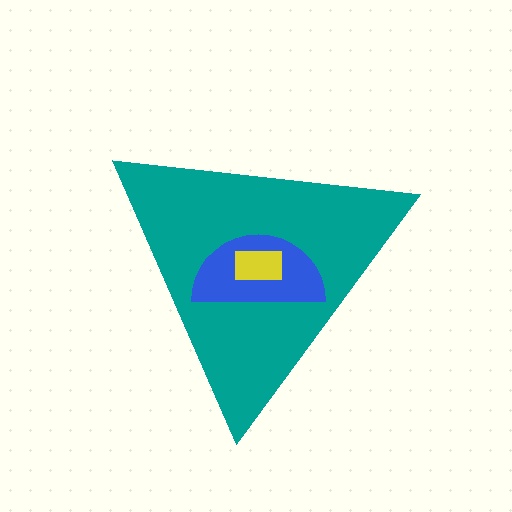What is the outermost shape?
The teal triangle.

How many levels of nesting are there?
3.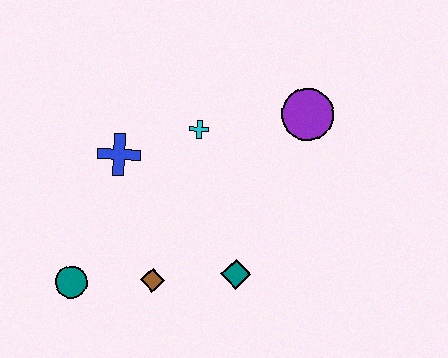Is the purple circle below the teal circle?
No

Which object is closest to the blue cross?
The cyan cross is closest to the blue cross.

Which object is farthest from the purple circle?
The teal circle is farthest from the purple circle.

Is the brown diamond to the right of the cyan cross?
No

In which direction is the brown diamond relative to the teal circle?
The brown diamond is to the right of the teal circle.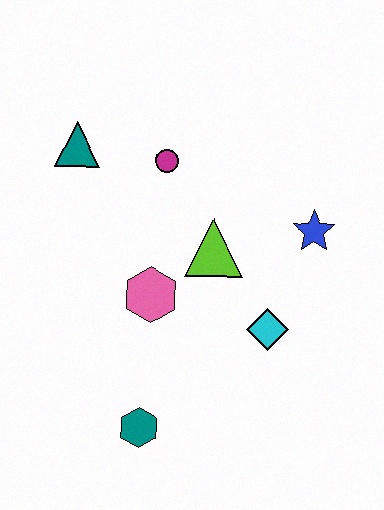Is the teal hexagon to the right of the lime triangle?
No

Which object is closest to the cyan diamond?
The lime triangle is closest to the cyan diamond.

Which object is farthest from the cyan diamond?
The teal triangle is farthest from the cyan diamond.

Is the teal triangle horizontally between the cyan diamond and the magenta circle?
No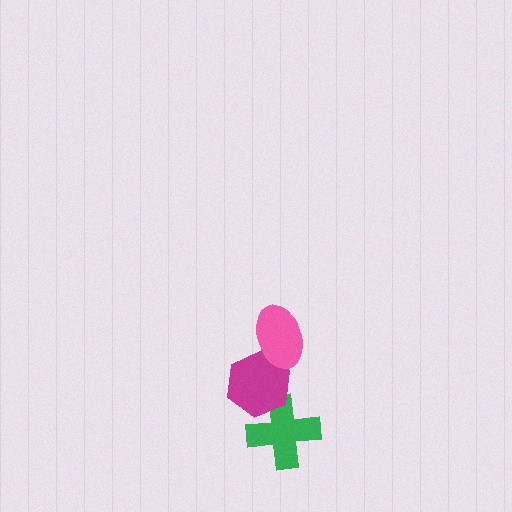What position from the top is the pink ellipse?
The pink ellipse is 1st from the top.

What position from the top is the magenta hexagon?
The magenta hexagon is 2nd from the top.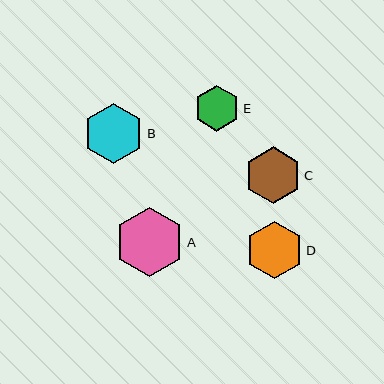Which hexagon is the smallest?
Hexagon E is the smallest with a size of approximately 46 pixels.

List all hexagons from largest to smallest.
From largest to smallest: A, B, D, C, E.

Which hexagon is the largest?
Hexagon A is the largest with a size of approximately 69 pixels.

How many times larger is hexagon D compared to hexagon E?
Hexagon D is approximately 1.3 times the size of hexagon E.